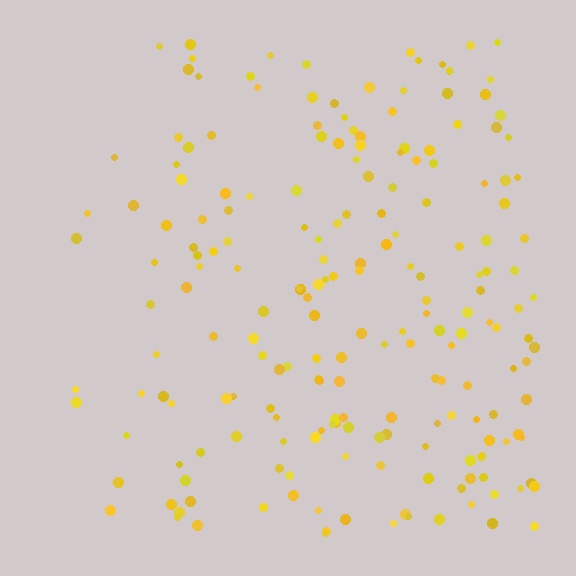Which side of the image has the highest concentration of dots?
The right.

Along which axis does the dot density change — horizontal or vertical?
Horizontal.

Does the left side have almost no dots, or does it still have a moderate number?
Still a moderate number, just noticeably fewer than the right.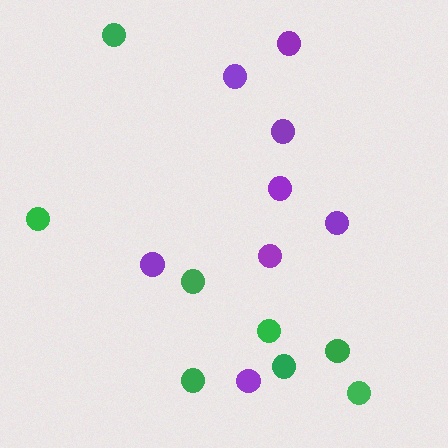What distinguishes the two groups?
There are 2 groups: one group of purple circles (8) and one group of green circles (8).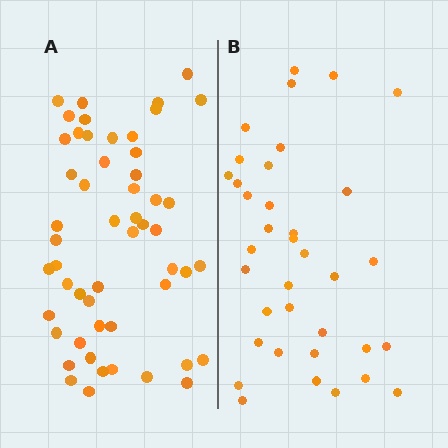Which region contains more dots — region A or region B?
Region A (the left region) has more dots.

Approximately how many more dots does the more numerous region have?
Region A has approximately 15 more dots than region B.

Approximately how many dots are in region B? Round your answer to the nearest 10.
About 40 dots. (The exact count is 36, which rounds to 40.)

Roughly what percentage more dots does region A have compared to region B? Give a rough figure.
About 45% more.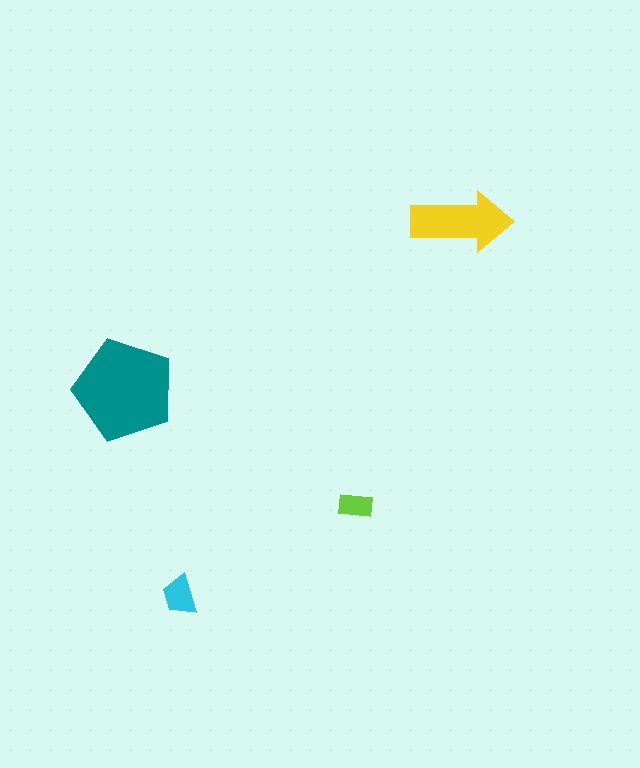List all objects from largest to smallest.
The teal pentagon, the yellow arrow, the cyan trapezoid, the lime rectangle.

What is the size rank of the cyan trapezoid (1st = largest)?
3rd.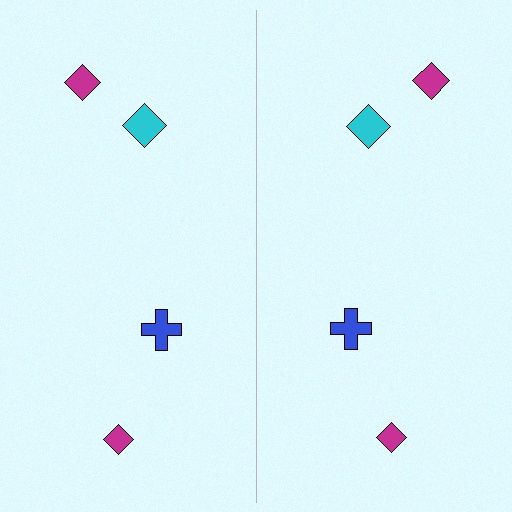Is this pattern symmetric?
Yes, this pattern has bilateral (reflection) symmetry.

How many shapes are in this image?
There are 8 shapes in this image.